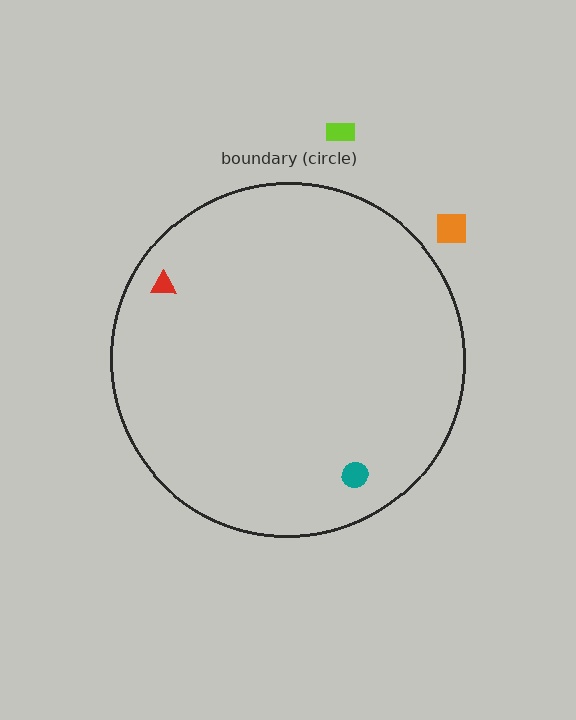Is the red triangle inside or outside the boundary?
Inside.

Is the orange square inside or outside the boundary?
Outside.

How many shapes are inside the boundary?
2 inside, 2 outside.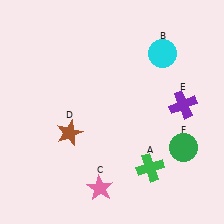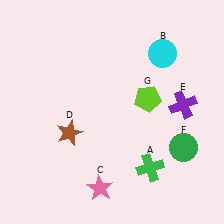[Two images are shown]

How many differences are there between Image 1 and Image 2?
There is 1 difference between the two images.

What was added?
A lime pentagon (G) was added in Image 2.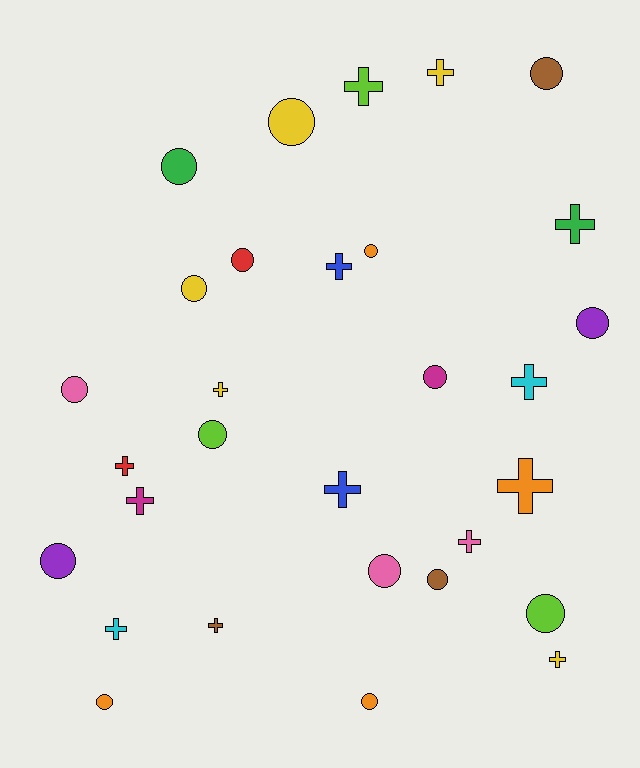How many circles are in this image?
There are 16 circles.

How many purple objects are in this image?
There are 2 purple objects.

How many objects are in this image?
There are 30 objects.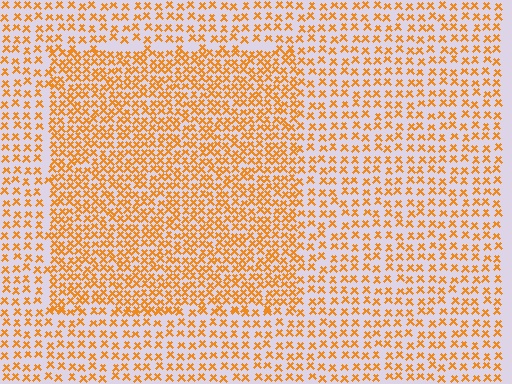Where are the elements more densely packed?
The elements are more densely packed inside the rectangle boundary.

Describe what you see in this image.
The image contains small orange elements arranged at two different densities. A rectangle-shaped region is visible where the elements are more densely packed than the surrounding area.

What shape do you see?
I see a rectangle.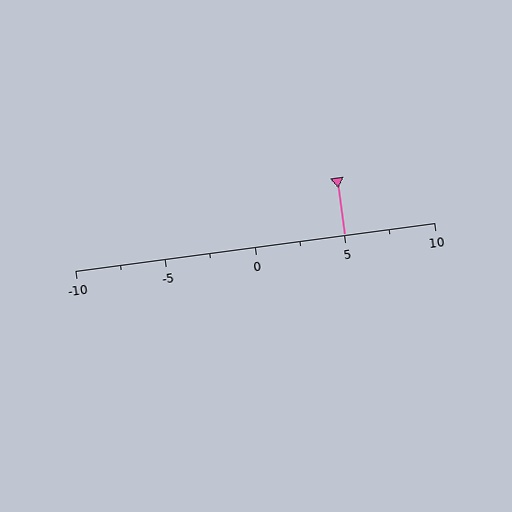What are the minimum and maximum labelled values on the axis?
The axis runs from -10 to 10.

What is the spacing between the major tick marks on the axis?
The major ticks are spaced 5 apart.